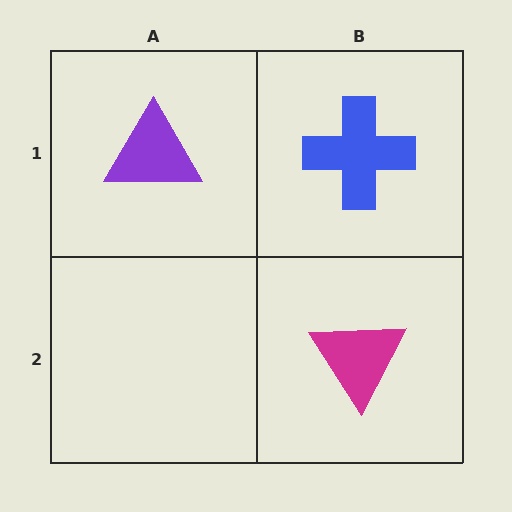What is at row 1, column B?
A blue cross.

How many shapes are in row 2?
1 shape.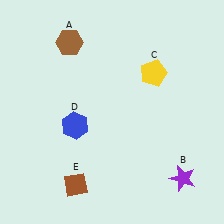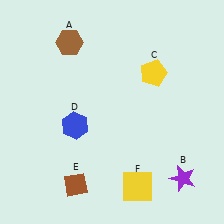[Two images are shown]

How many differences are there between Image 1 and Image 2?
There is 1 difference between the two images.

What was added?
A yellow square (F) was added in Image 2.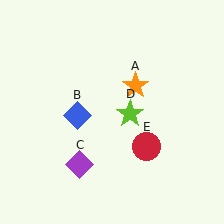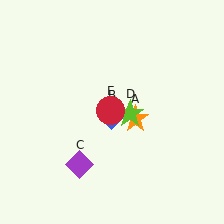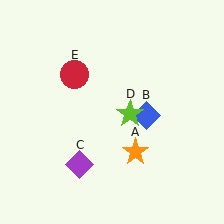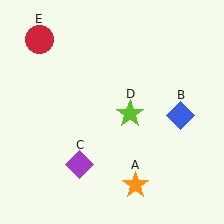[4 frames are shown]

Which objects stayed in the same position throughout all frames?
Purple diamond (object C) and lime star (object D) remained stationary.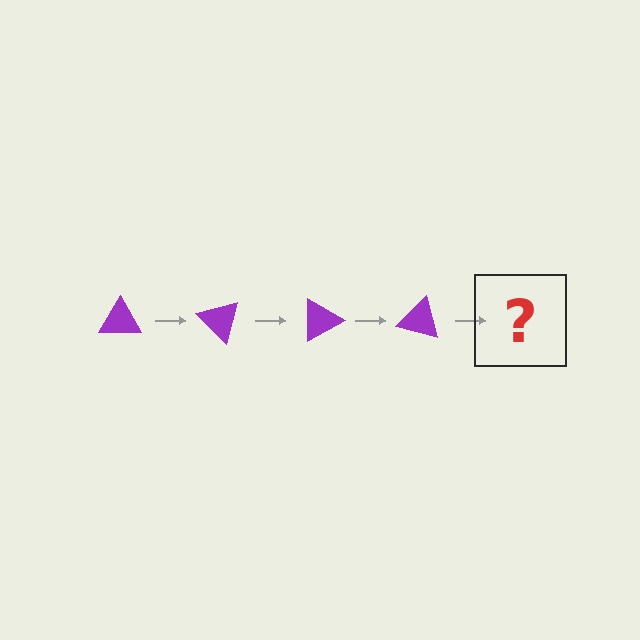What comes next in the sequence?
The next element should be a purple triangle rotated 180 degrees.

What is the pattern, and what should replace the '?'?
The pattern is that the triangle rotates 45 degrees each step. The '?' should be a purple triangle rotated 180 degrees.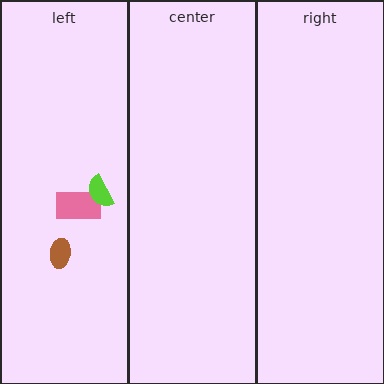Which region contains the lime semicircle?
The left region.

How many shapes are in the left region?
3.